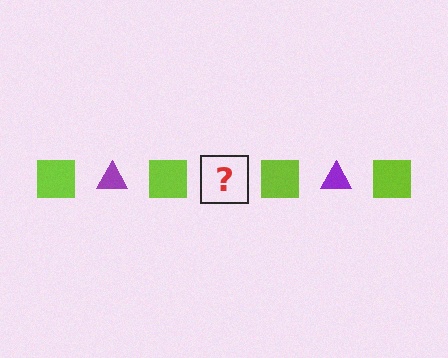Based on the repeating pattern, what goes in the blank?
The blank should be a purple triangle.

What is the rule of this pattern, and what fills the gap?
The rule is that the pattern alternates between lime square and purple triangle. The gap should be filled with a purple triangle.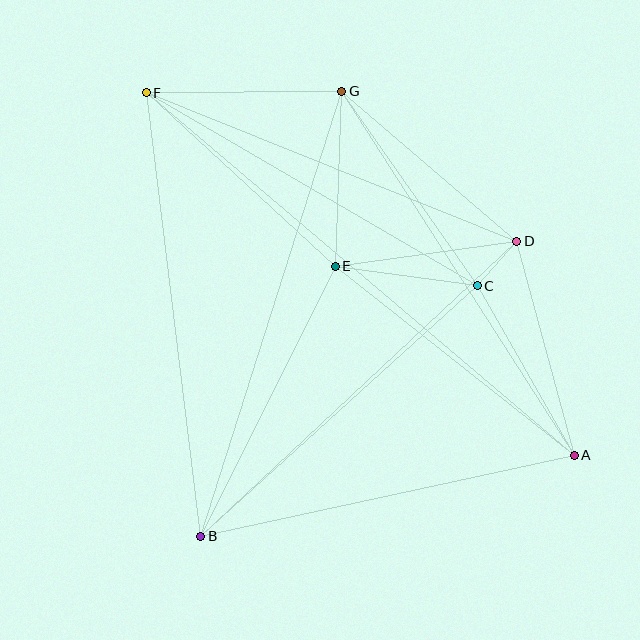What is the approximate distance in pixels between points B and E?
The distance between B and E is approximately 301 pixels.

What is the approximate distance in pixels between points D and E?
The distance between D and E is approximately 184 pixels.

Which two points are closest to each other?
Points C and D are closest to each other.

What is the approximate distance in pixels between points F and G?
The distance between F and G is approximately 196 pixels.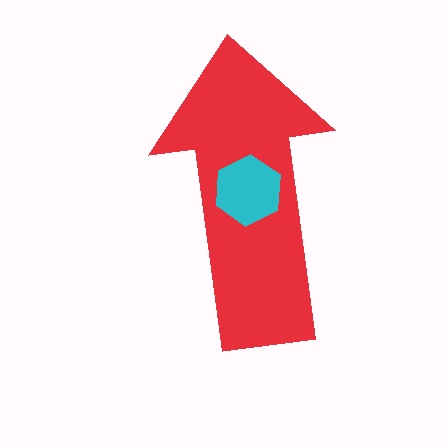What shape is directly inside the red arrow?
The cyan hexagon.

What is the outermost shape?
The red arrow.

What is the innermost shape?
The cyan hexagon.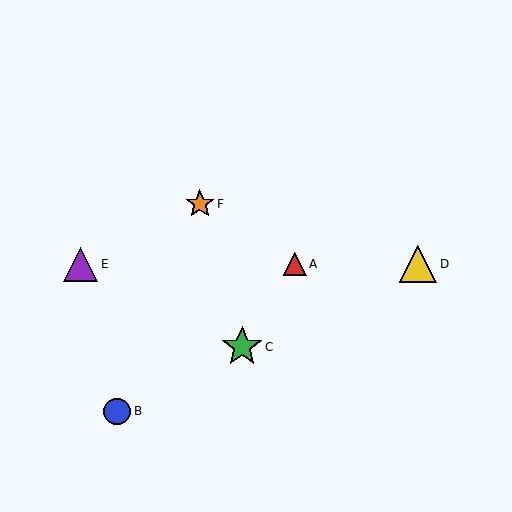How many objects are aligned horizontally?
3 objects (A, D, E) are aligned horizontally.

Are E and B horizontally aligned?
No, E is at y≈264 and B is at y≈412.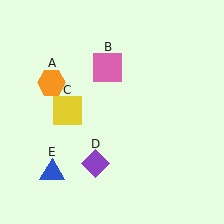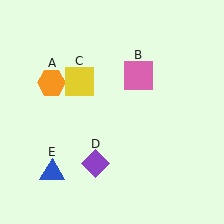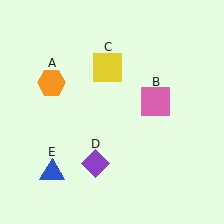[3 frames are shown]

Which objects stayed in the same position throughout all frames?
Orange hexagon (object A) and purple diamond (object D) and blue triangle (object E) remained stationary.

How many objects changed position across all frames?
2 objects changed position: pink square (object B), yellow square (object C).